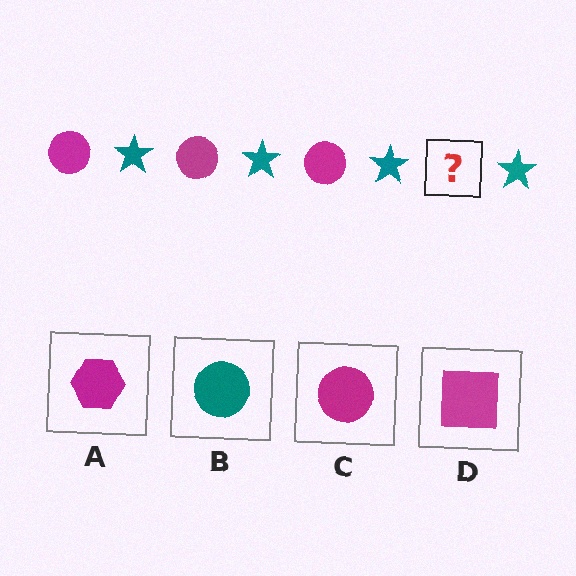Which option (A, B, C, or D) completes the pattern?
C.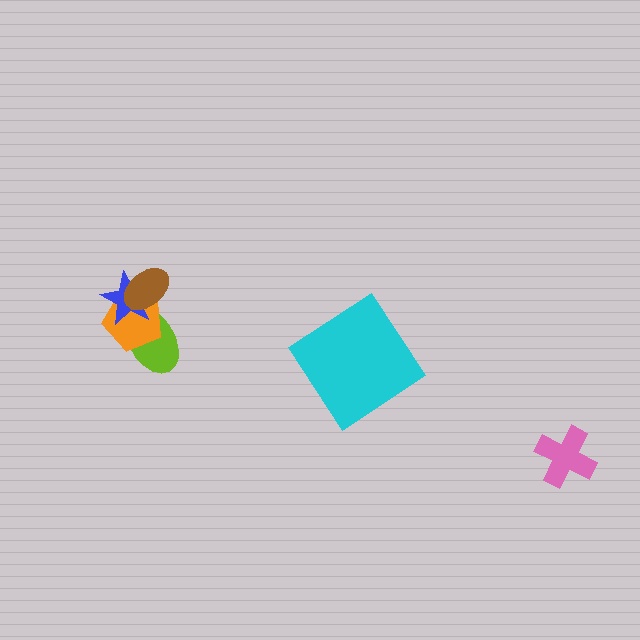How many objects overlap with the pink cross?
0 objects overlap with the pink cross.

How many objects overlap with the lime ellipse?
3 objects overlap with the lime ellipse.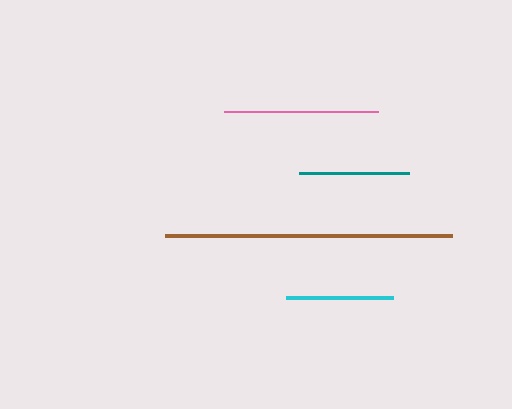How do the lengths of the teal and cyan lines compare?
The teal and cyan lines are approximately the same length.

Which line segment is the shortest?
The cyan line is the shortest at approximately 107 pixels.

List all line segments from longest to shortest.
From longest to shortest: brown, pink, teal, cyan.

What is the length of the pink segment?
The pink segment is approximately 154 pixels long.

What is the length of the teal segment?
The teal segment is approximately 110 pixels long.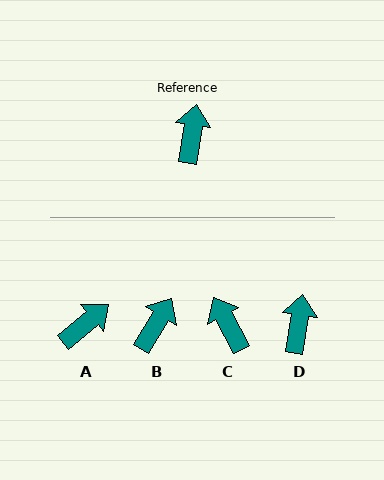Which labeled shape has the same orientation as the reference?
D.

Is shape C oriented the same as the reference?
No, it is off by about 37 degrees.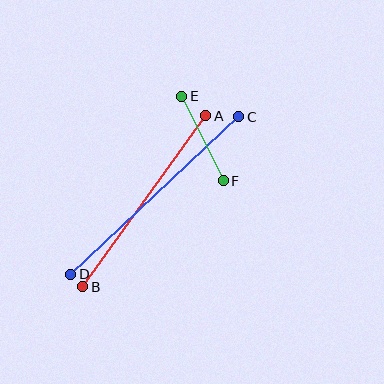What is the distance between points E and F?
The distance is approximately 95 pixels.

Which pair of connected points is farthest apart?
Points C and D are farthest apart.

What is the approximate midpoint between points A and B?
The midpoint is at approximately (144, 201) pixels.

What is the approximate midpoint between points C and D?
The midpoint is at approximately (155, 195) pixels.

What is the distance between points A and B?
The distance is approximately 210 pixels.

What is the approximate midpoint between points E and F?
The midpoint is at approximately (202, 138) pixels.